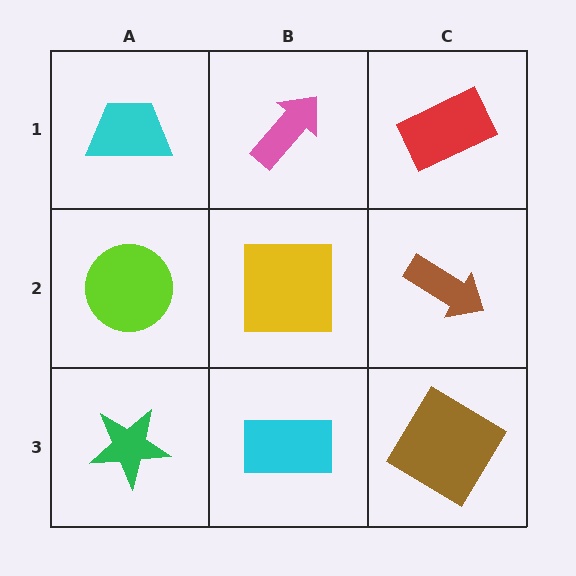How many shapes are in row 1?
3 shapes.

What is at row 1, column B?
A pink arrow.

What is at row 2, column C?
A brown arrow.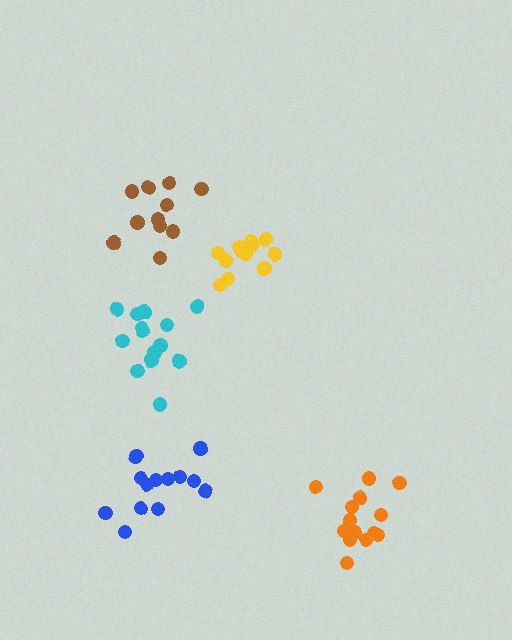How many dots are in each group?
Group 1: 11 dots, Group 2: 14 dots, Group 3: 14 dots, Group 4: 13 dots, Group 5: 12 dots (64 total).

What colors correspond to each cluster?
The clusters are colored: brown, cyan, orange, blue, yellow.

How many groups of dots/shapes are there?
There are 5 groups.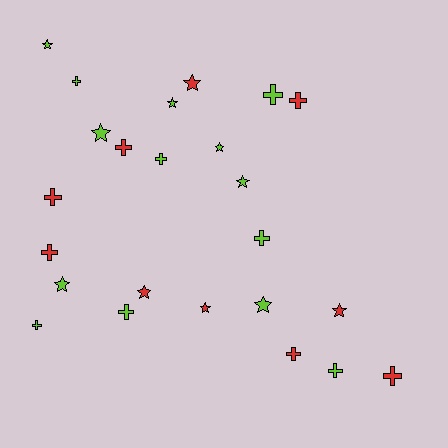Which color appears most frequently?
Lime, with 14 objects.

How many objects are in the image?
There are 24 objects.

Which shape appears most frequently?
Cross, with 13 objects.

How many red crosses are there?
There are 6 red crosses.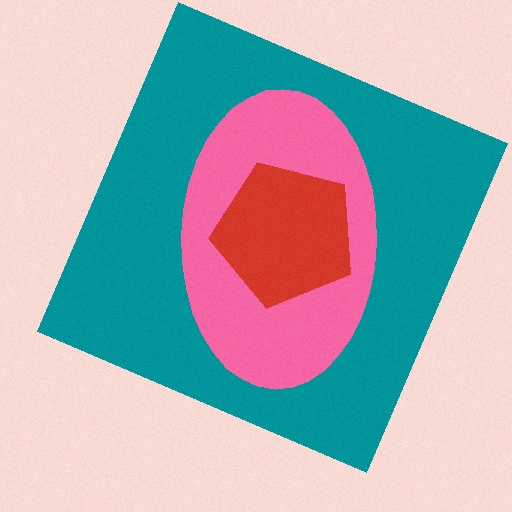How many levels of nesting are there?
3.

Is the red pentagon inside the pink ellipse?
Yes.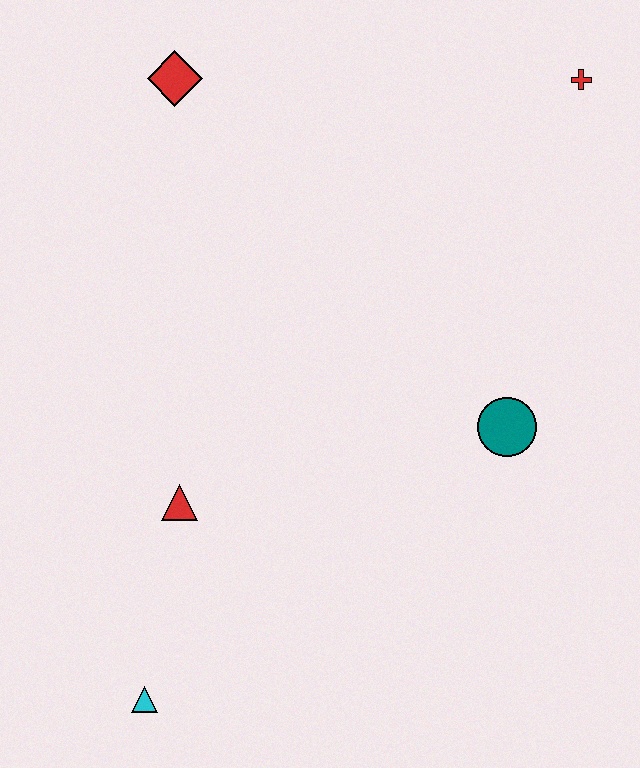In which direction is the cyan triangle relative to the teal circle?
The cyan triangle is to the left of the teal circle.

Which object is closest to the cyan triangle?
The red triangle is closest to the cyan triangle.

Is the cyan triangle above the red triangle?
No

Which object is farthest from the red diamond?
The cyan triangle is farthest from the red diamond.